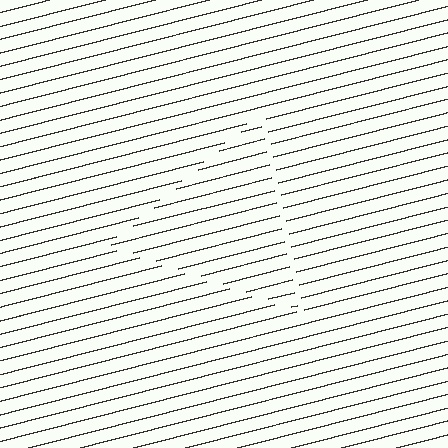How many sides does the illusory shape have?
3 sides — the line-ends trace a triangle.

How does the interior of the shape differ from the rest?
The interior of the shape contains the same grating, shifted by half a period — the contour is defined by the phase discontinuity where line-ends from the inner and outer gratings abut.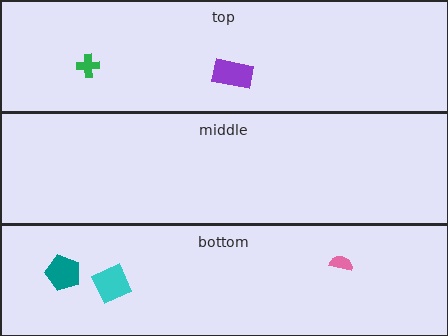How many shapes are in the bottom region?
3.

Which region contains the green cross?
The top region.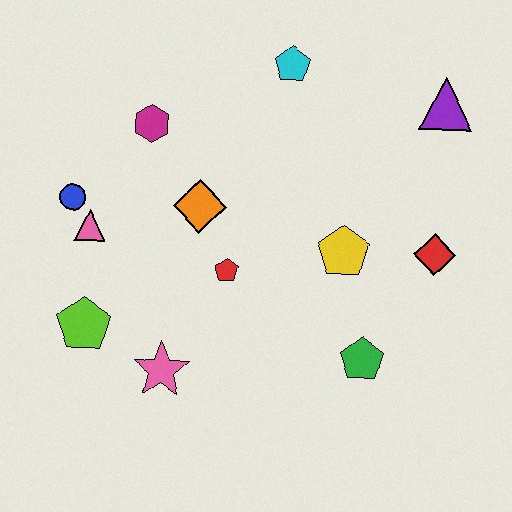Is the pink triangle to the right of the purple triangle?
No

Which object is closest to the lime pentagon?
The pink star is closest to the lime pentagon.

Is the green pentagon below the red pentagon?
Yes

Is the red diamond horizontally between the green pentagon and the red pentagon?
No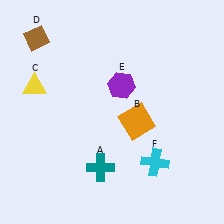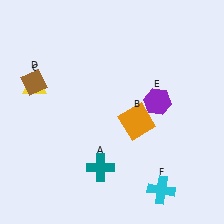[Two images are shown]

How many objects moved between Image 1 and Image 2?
3 objects moved between the two images.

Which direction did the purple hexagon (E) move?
The purple hexagon (E) moved right.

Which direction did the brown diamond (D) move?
The brown diamond (D) moved down.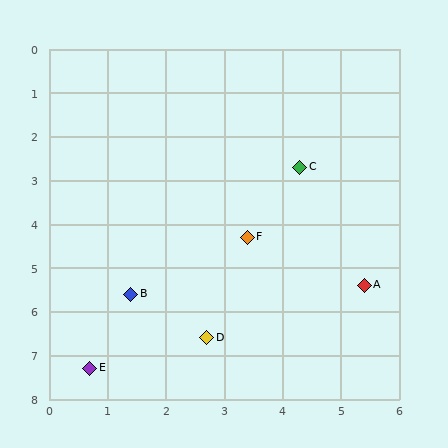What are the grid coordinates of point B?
Point B is at approximately (1.4, 5.6).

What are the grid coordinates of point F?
Point F is at approximately (3.4, 4.3).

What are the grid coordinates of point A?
Point A is at approximately (5.4, 5.4).